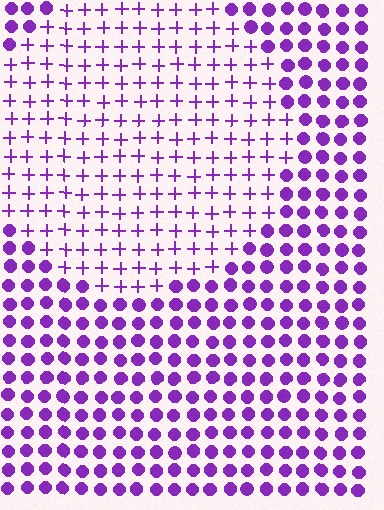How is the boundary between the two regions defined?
The boundary is defined by a change in element shape: plus signs inside vs. circles outside. All elements share the same color and spacing.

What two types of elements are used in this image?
The image uses plus signs inside the circle region and circles outside it.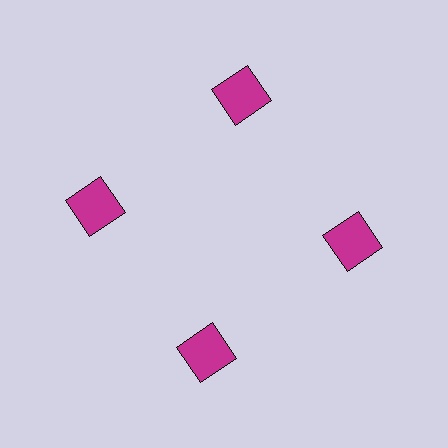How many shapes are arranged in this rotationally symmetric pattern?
There are 4 shapes, arranged in 4 groups of 1.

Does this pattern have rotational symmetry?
Yes, this pattern has 4-fold rotational symmetry. It looks the same after rotating 90 degrees around the center.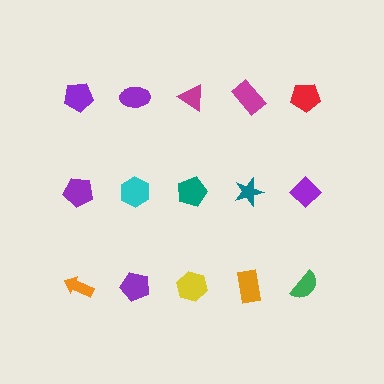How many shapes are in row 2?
5 shapes.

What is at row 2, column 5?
A purple diamond.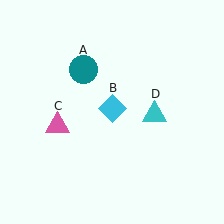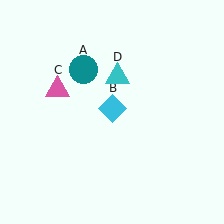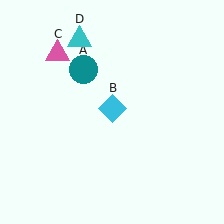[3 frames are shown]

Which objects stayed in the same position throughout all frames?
Teal circle (object A) and cyan diamond (object B) remained stationary.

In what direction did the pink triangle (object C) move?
The pink triangle (object C) moved up.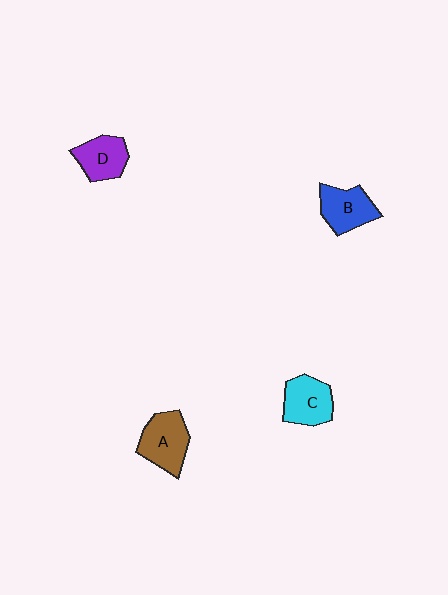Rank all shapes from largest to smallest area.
From largest to smallest: A (brown), C (cyan), B (blue), D (purple).